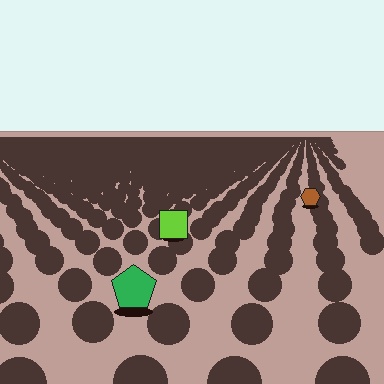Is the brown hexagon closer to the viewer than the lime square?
No. The lime square is closer — you can tell from the texture gradient: the ground texture is coarser near it.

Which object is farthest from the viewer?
The brown hexagon is farthest from the viewer. It appears smaller and the ground texture around it is denser.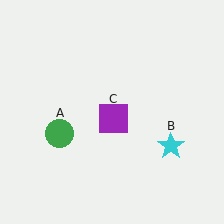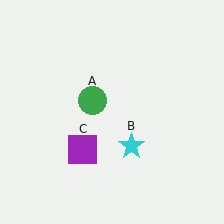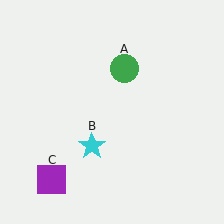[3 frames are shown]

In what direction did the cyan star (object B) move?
The cyan star (object B) moved left.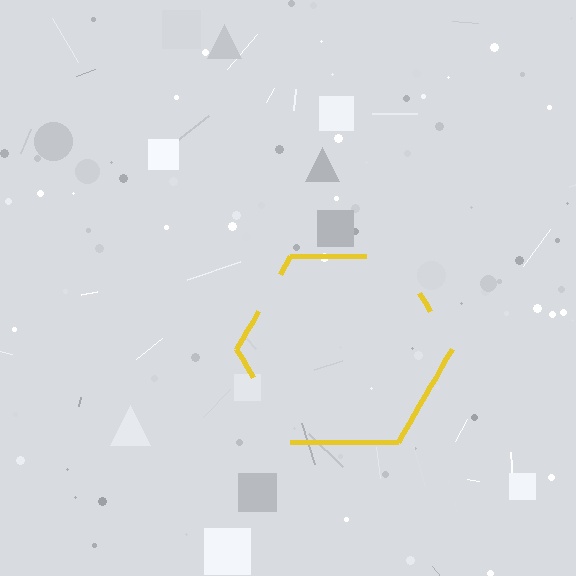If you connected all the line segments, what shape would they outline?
They would outline a hexagon.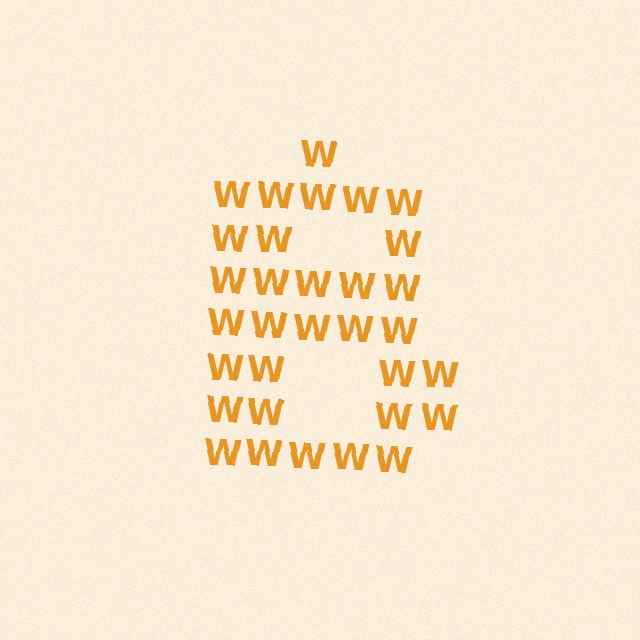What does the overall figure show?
The overall figure shows the digit 8.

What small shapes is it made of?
It is made of small letter W's.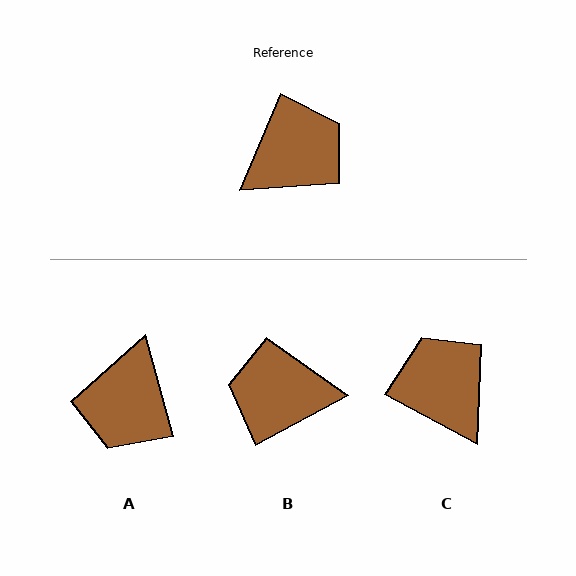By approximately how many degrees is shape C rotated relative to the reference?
Approximately 84 degrees counter-clockwise.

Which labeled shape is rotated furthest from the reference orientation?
A, about 142 degrees away.